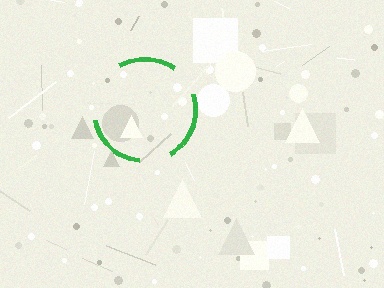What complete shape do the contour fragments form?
The contour fragments form a circle.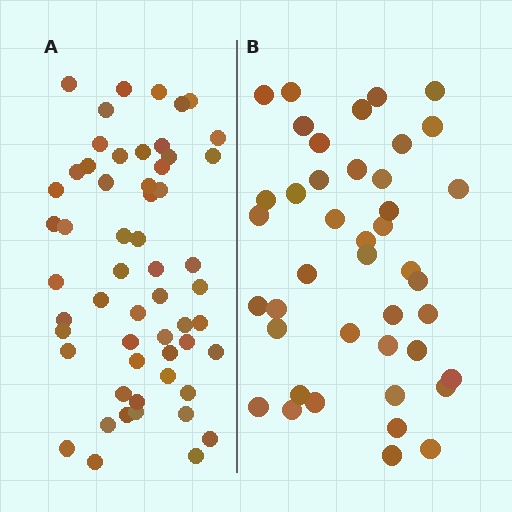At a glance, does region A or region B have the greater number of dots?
Region A (the left region) has more dots.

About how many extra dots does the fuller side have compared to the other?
Region A has approximately 15 more dots than region B.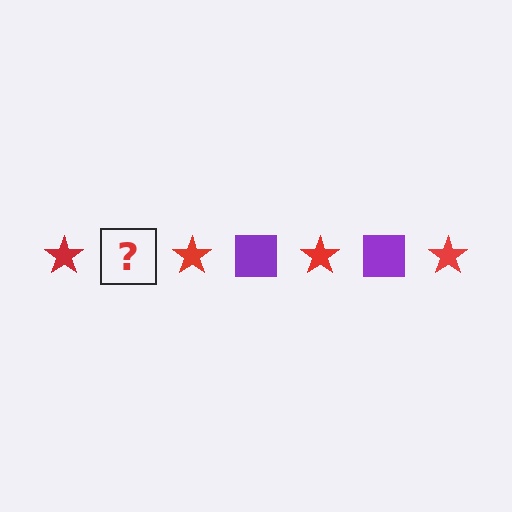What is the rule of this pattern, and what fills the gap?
The rule is that the pattern alternates between red star and purple square. The gap should be filled with a purple square.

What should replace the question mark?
The question mark should be replaced with a purple square.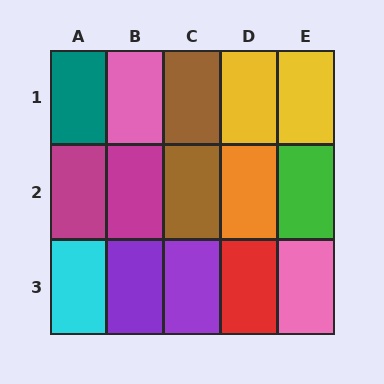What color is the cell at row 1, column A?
Teal.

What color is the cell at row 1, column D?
Yellow.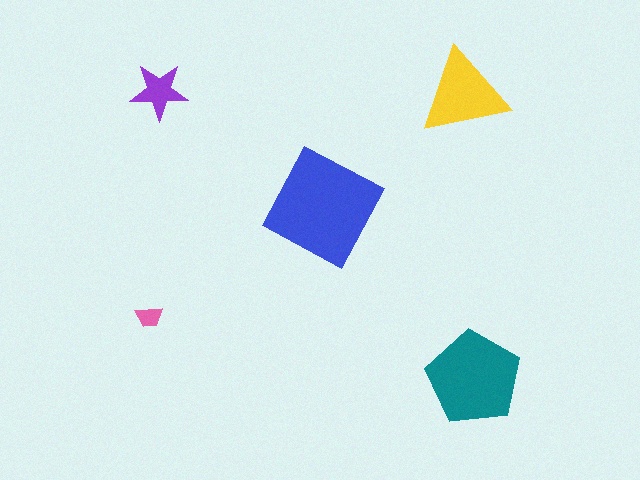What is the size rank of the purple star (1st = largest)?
4th.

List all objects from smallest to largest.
The pink trapezoid, the purple star, the yellow triangle, the teal pentagon, the blue diamond.